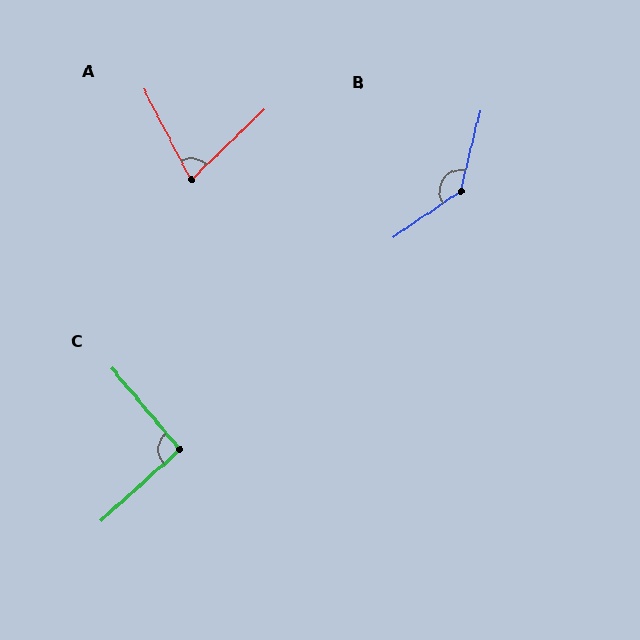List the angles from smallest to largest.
A (74°), C (92°), B (139°).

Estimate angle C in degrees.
Approximately 92 degrees.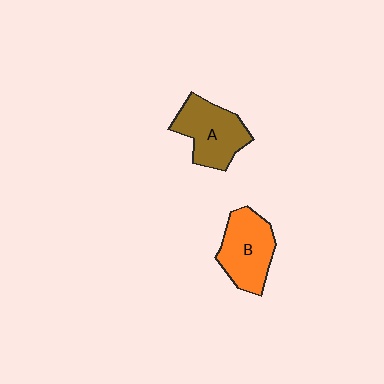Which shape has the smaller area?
Shape B (orange).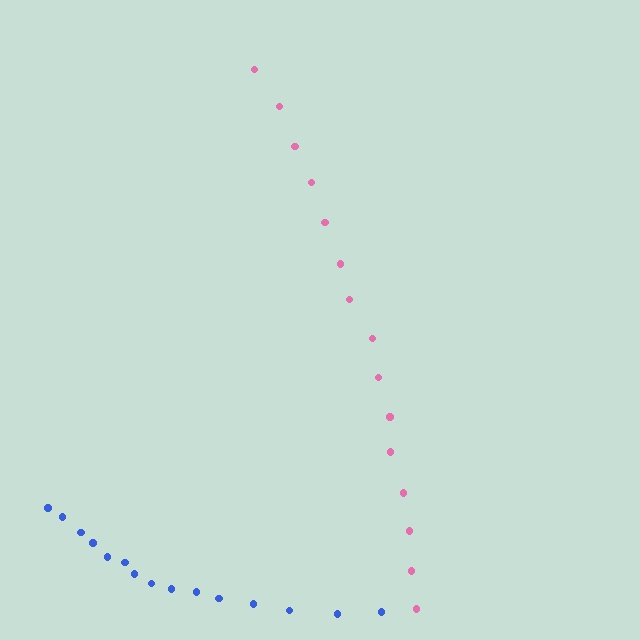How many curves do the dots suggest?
There are 2 distinct paths.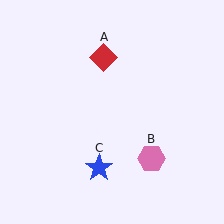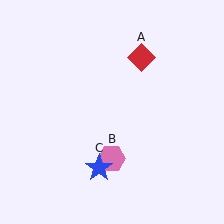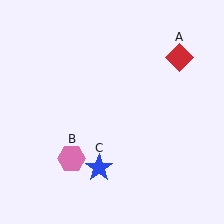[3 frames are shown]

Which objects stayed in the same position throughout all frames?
Blue star (object C) remained stationary.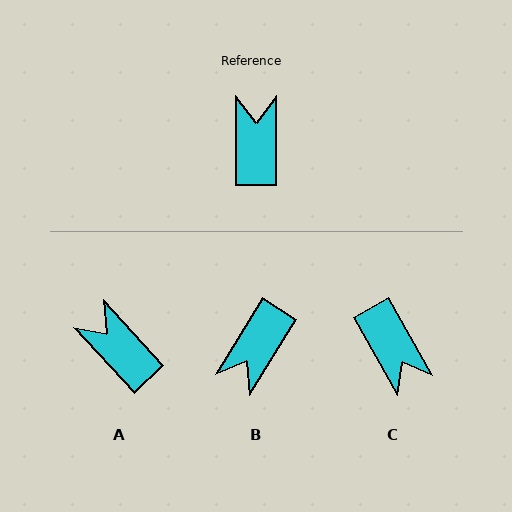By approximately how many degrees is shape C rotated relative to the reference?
Approximately 151 degrees clockwise.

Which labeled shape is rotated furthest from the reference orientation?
C, about 151 degrees away.